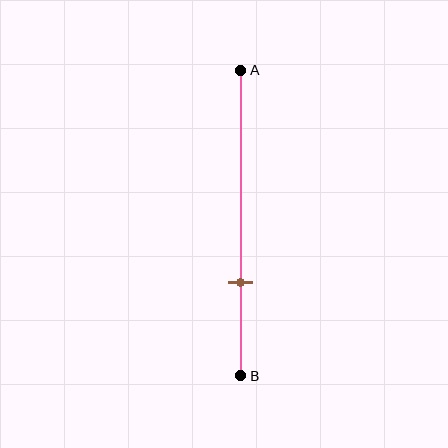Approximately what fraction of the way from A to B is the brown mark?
The brown mark is approximately 70% of the way from A to B.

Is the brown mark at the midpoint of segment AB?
No, the mark is at about 70% from A, not at the 50% midpoint.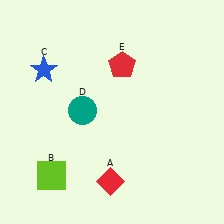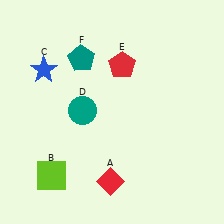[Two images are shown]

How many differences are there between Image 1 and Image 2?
There is 1 difference between the two images.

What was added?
A teal pentagon (F) was added in Image 2.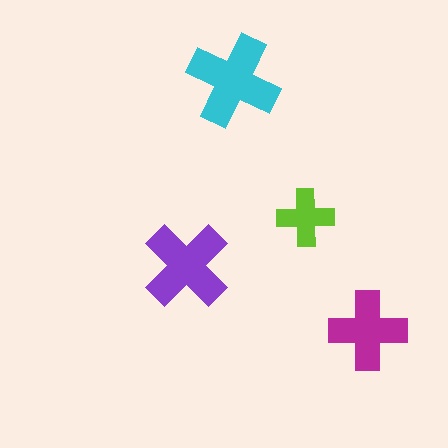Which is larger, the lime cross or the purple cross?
The purple one.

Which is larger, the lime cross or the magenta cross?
The magenta one.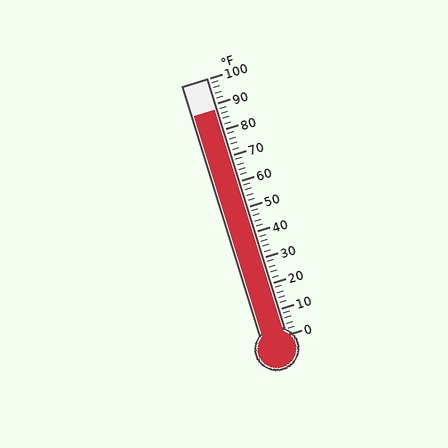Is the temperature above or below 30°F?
The temperature is above 30°F.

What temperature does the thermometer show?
The thermometer shows approximately 88°F.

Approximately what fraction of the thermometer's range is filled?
The thermometer is filled to approximately 90% of its range.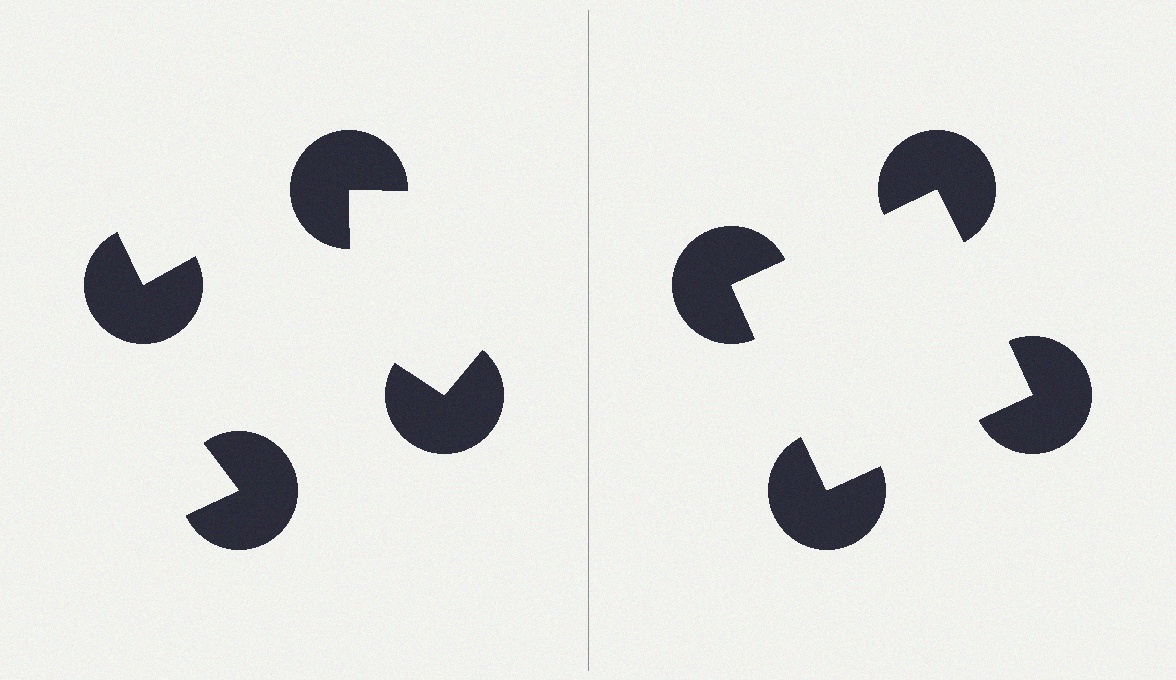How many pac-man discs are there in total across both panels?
8 — 4 on each side.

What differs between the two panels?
The pac-man discs are positioned identically on both sides; only the wedge orientations differ. On the right they align to a square; on the left they are misaligned.